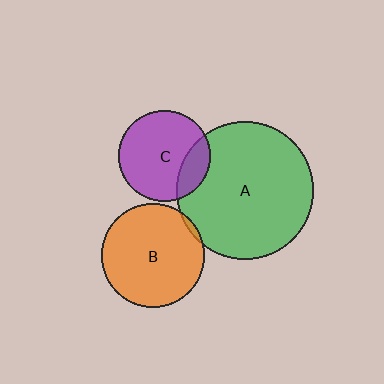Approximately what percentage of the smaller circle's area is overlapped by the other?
Approximately 20%.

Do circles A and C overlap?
Yes.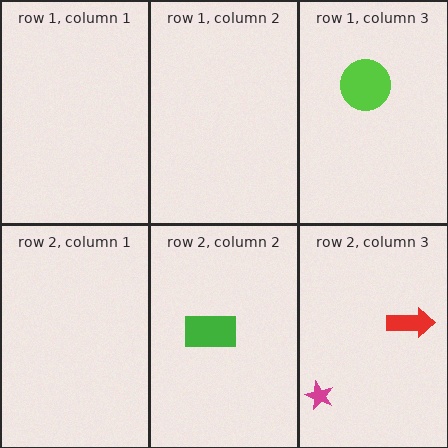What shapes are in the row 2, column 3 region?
The magenta star, the red arrow.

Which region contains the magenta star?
The row 2, column 3 region.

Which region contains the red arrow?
The row 2, column 3 region.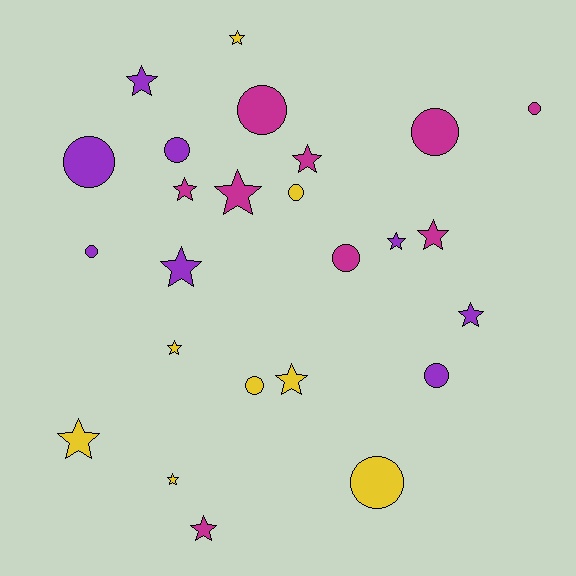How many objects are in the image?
There are 25 objects.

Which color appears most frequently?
Magenta, with 9 objects.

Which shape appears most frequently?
Star, with 14 objects.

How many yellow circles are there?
There are 3 yellow circles.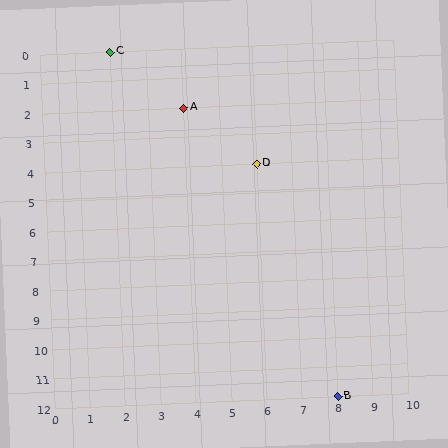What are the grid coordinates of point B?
Point B is at grid coordinates (8, 12).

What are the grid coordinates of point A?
Point A is at grid coordinates (4, 2).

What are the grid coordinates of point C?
Point C is at grid coordinates (2, 0).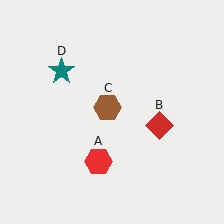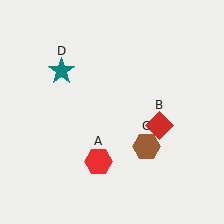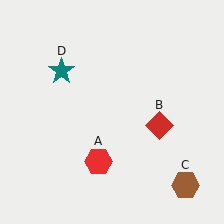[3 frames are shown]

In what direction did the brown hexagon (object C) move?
The brown hexagon (object C) moved down and to the right.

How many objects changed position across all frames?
1 object changed position: brown hexagon (object C).